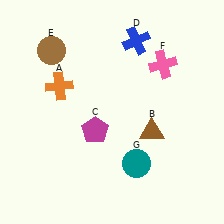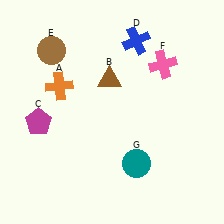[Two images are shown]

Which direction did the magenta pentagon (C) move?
The magenta pentagon (C) moved left.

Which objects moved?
The objects that moved are: the brown triangle (B), the magenta pentagon (C).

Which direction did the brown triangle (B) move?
The brown triangle (B) moved up.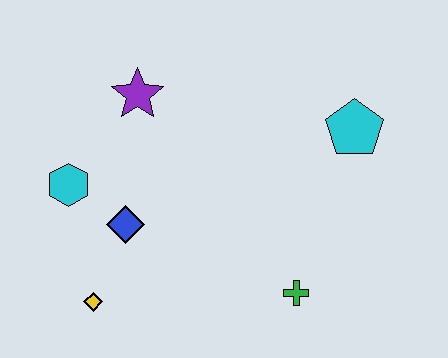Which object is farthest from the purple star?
The green cross is farthest from the purple star.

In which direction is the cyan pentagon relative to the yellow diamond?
The cyan pentagon is to the right of the yellow diamond.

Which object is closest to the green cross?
The cyan pentagon is closest to the green cross.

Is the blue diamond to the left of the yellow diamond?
No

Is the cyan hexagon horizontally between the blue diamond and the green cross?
No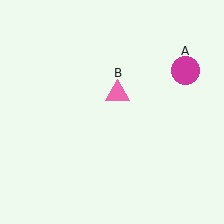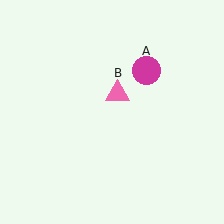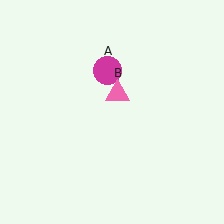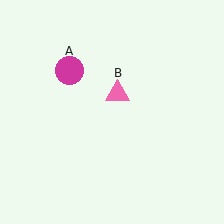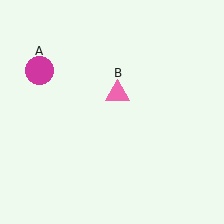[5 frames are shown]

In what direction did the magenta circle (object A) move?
The magenta circle (object A) moved left.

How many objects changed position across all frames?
1 object changed position: magenta circle (object A).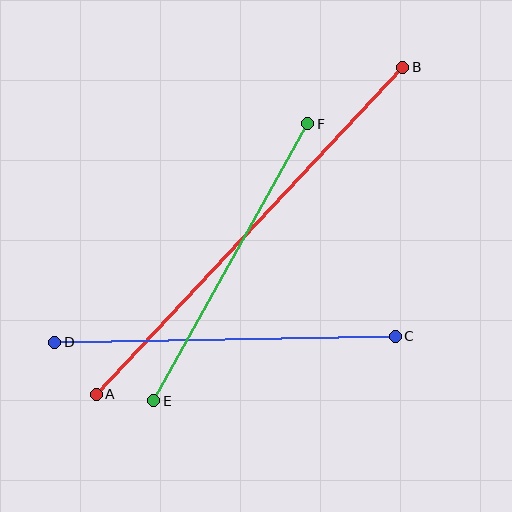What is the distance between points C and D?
The distance is approximately 341 pixels.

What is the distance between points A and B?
The distance is approximately 448 pixels.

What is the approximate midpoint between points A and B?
The midpoint is at approximately (250, 231) pixels.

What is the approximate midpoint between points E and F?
The midpoint is at approximately (231, 262) pixels.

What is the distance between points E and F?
The distance is approximately 317 pixels.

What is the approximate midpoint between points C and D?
The midpoint is at approximately (225, 339) pixels.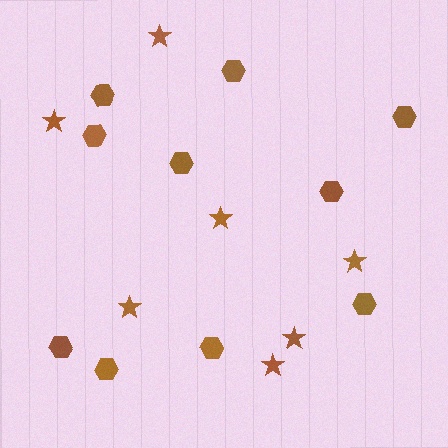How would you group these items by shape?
There are 2 groups: one group of hexagons (10) and one group of stars (7).